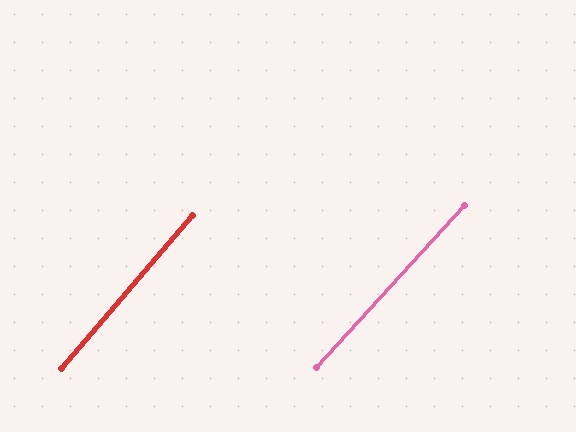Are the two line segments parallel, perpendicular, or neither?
Parallel — their directions differ by only 1.9°.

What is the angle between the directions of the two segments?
Approximately 2 degrees.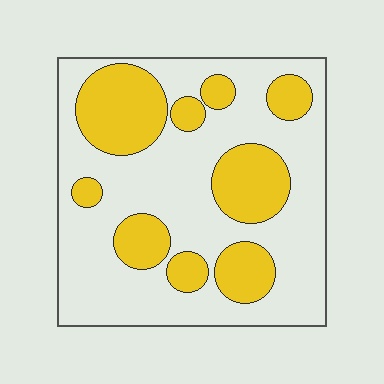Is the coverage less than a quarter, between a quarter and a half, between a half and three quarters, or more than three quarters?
Between a quarter and a half.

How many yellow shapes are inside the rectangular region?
9.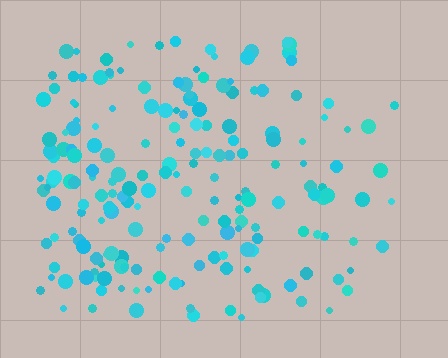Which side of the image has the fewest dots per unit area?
The right.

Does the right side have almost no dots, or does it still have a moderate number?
Still a moderate number, just noticeably fewer than the left.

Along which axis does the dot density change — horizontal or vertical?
Horizontal.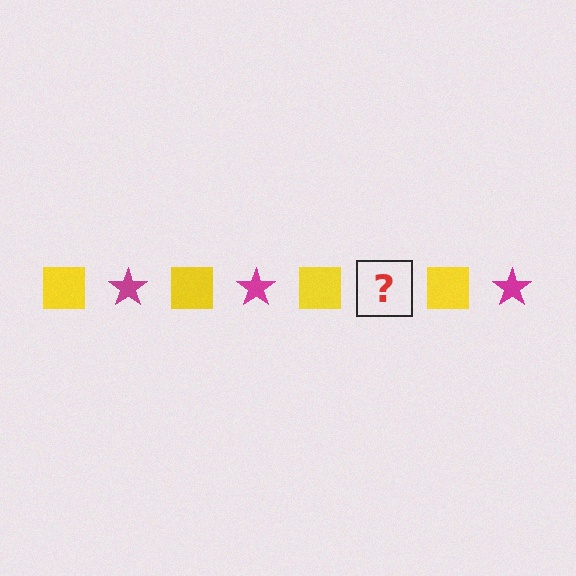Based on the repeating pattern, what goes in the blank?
The blank should be a magenta star.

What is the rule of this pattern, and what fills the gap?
The rule is that the pattern alternates between yellow square and magenta star. The gap should be filled with a magenta star.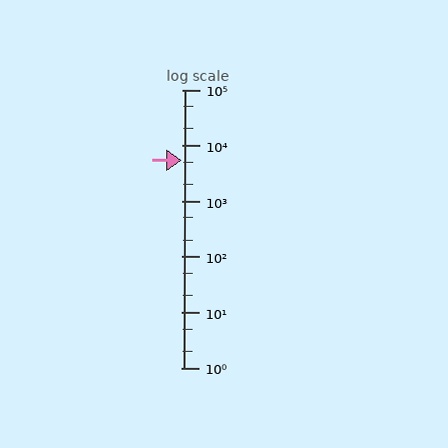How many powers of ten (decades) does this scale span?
The scale spans 5 decades, from 1 to 100000.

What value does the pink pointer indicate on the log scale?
The pointer indicates approximately 5500.